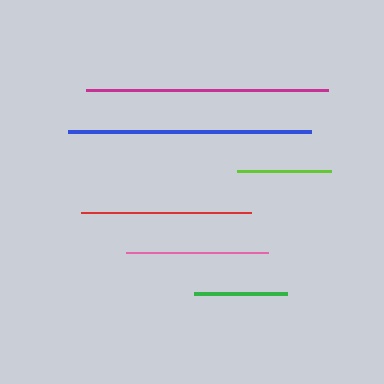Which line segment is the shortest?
The green line is the shortest at approximately 92 pixels.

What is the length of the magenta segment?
The magenta segment is approximately 242 pixels long.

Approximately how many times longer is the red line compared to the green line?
The red line is approximately 1.8 times the length of the green line.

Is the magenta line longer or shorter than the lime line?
The magenta line is longer than the lime line.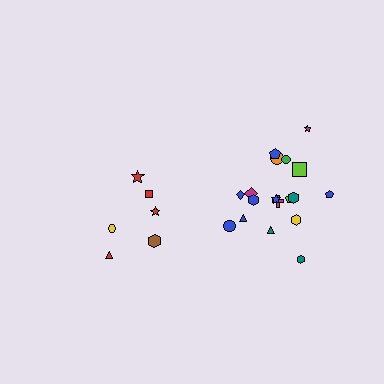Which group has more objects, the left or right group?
The right group.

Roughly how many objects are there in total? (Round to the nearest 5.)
Roughly 25 objects in total.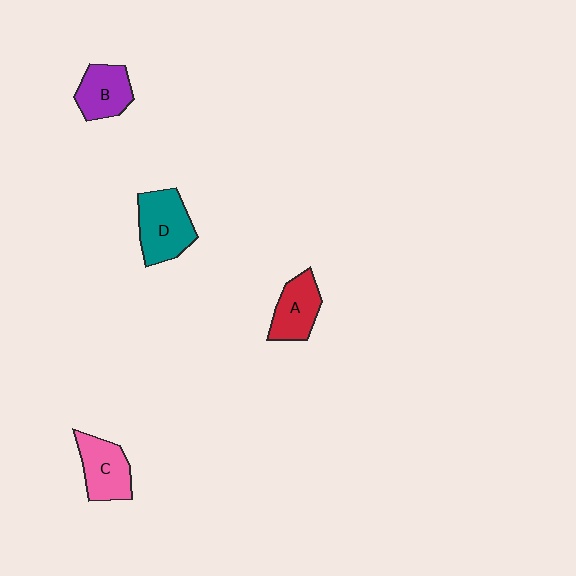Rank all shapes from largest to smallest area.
From largest to smallest: D (teal), C (pink), A (red), B (purple).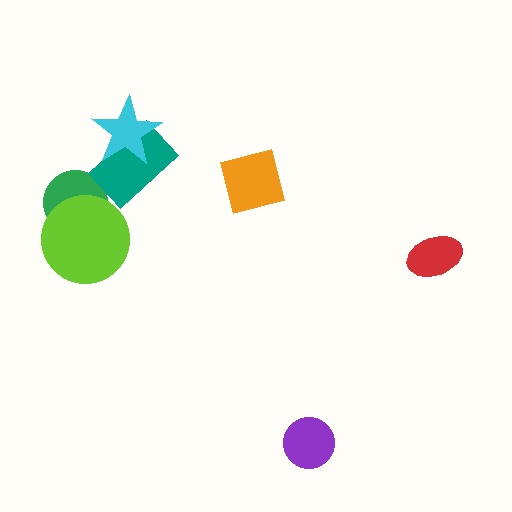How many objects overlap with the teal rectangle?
1 object overlaps with the teal rectangle.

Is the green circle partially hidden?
Yes, it is partially covered by another shape.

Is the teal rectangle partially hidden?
Yes, it is partially covered by another shape.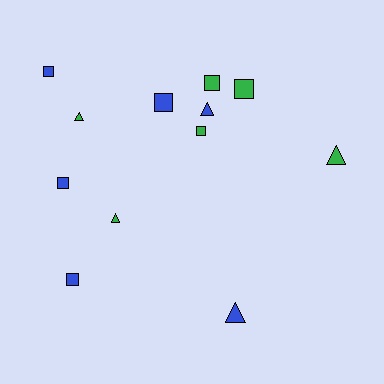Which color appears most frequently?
Blue, with 6 objects.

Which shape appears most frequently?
Square, with 7 objects.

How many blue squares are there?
There are 4 blue squares.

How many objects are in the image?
There are 12 objects.